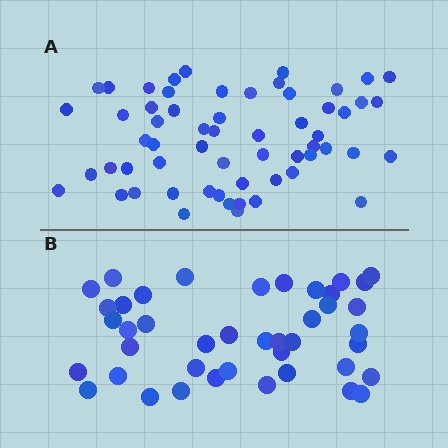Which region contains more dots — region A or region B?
Region A (the top region) has more dots.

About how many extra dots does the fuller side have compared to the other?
Region A has approximately 15 more dots than region B.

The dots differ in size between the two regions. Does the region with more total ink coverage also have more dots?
No. Region B has more total ink coverage because its dots are larger, but region A actually contains more individual dots. Total area can be misleading — the number of items is what matters here.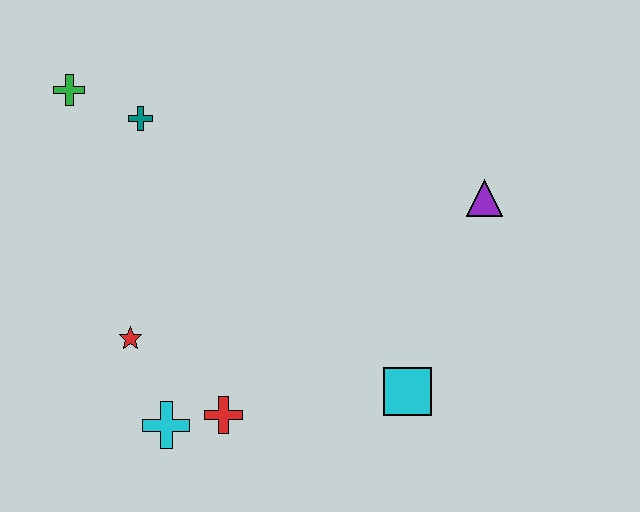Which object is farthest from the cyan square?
The green cross is farthest from the cyan square.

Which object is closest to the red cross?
The cyan cross is closest to the red cross.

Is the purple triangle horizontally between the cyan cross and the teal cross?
No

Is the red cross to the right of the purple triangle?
No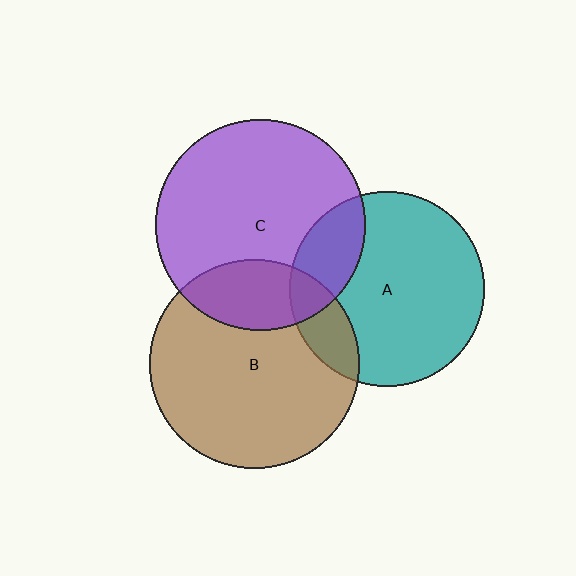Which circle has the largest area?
Circle C (purple).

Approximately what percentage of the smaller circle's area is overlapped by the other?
Approximately 20%.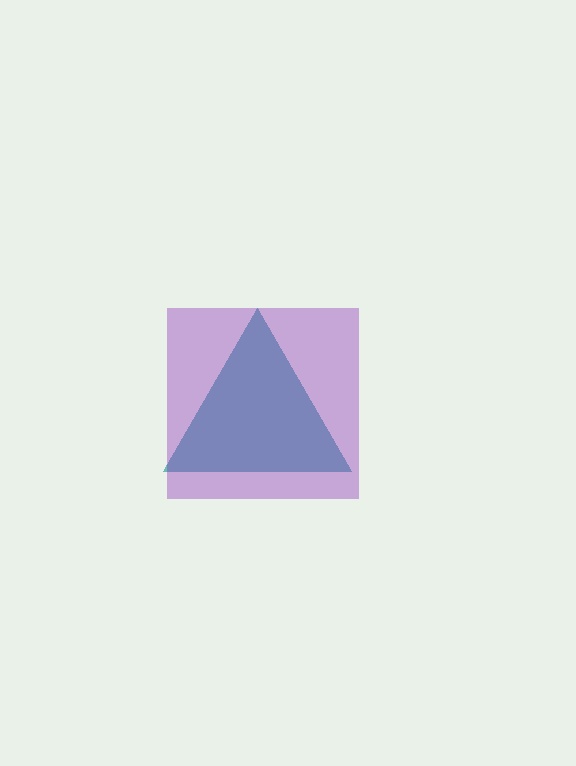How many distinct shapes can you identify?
There are 2 distinct shapes: a teal triangle, a purple square.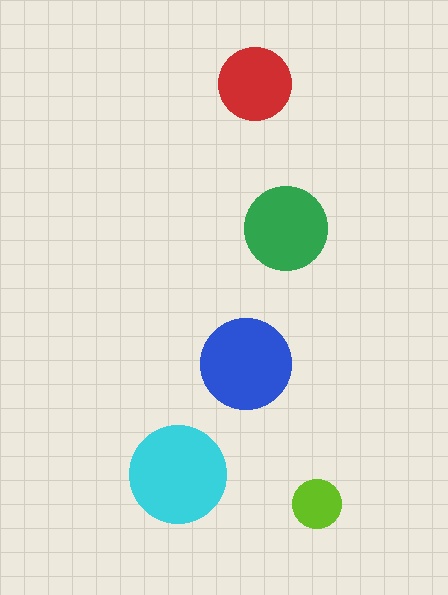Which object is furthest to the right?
The lime circle is rightmost.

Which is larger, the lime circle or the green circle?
The green one.